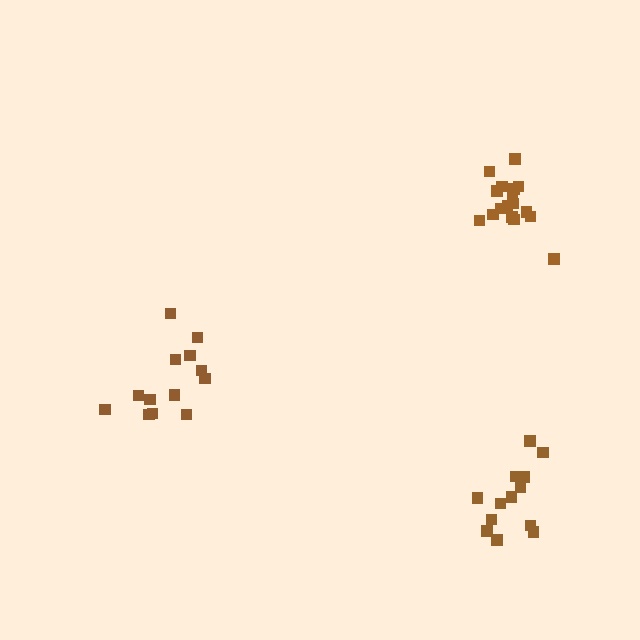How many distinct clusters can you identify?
There are 3 distinct clusters.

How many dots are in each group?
Group 1: 18 dots, Group 2: 13 dots, Group 3: 14 dots (45 total).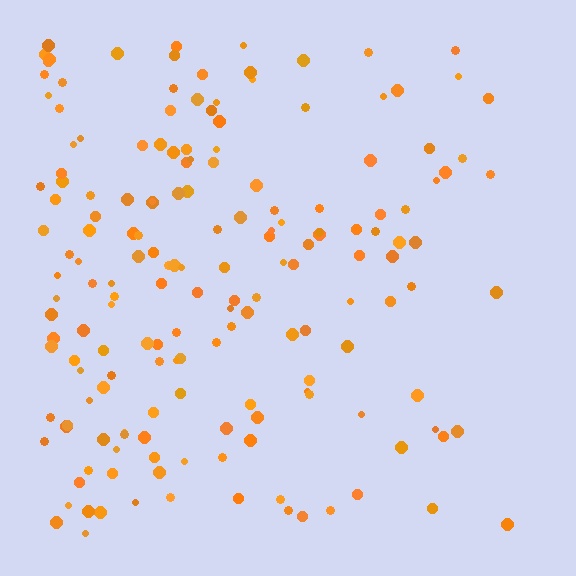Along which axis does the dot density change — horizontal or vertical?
Horizontal.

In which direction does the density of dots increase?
From right to left, with the left side densest.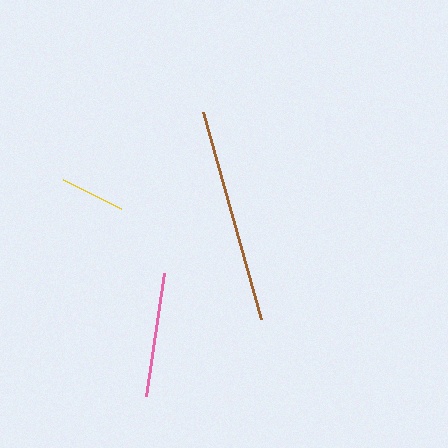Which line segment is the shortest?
The yellow line is the shortest at approximately 64 pixels.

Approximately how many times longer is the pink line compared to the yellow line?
The pink line is approximately 1.9 times the length of the yellow line.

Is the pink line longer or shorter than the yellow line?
The pink line is longer than the yellow line.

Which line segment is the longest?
The brown line is the longest at approximately 215 pixels.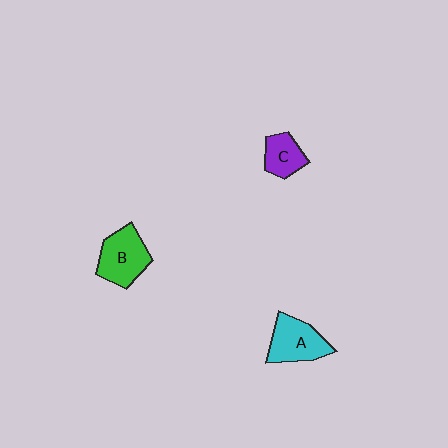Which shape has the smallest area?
Shape C (purple).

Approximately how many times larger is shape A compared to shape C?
Approximately 1.6 times.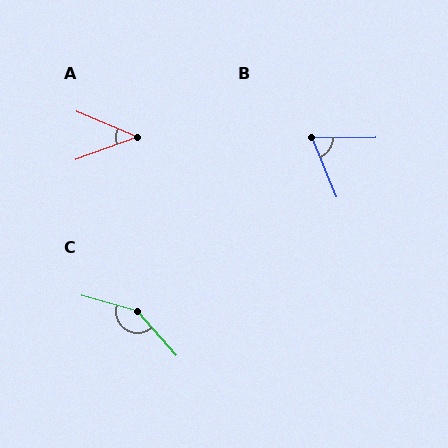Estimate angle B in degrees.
Approximately 68 degrees.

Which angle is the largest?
C, at approximately 147 degrees.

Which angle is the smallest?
A, at approximately 43 degrees.